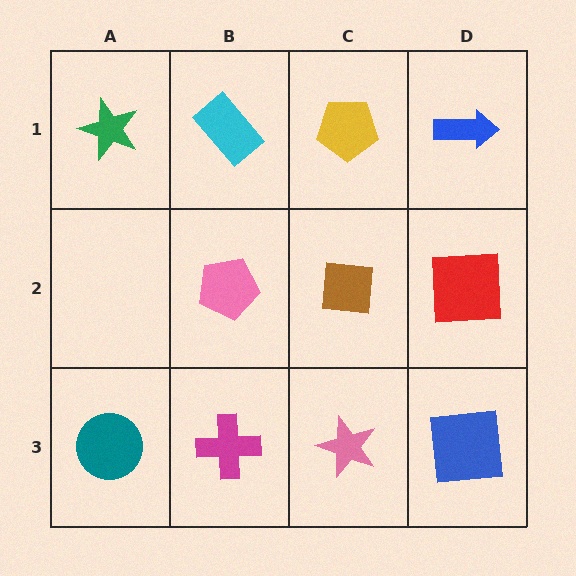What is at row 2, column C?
A brown square.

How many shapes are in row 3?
4 shapes.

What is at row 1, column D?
A blue arrow.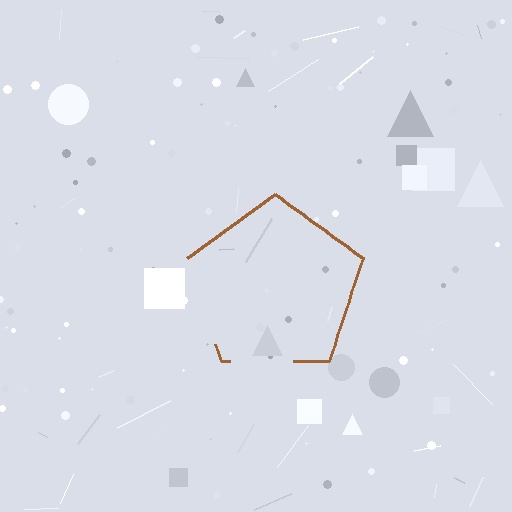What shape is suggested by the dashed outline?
The dashed outline suggests a pentagon.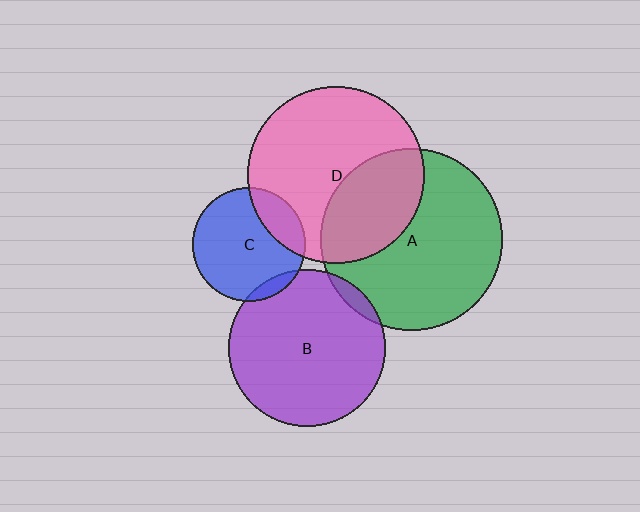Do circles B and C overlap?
Yes.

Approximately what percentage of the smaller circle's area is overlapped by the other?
Approximately 5%.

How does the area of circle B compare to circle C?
Approximately 1.9 times.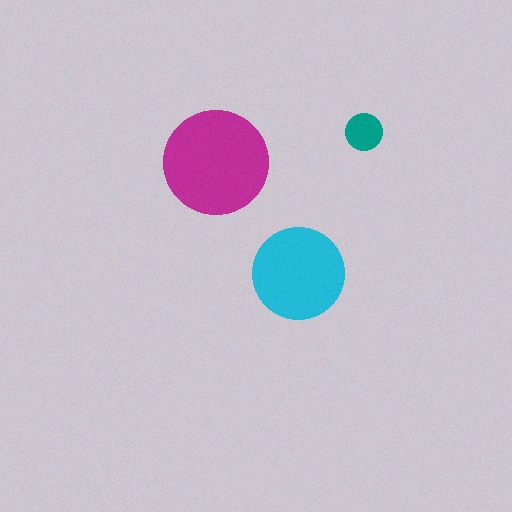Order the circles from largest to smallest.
the magenta one, the cyan one, the teal one.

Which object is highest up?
The teal circle is topmost.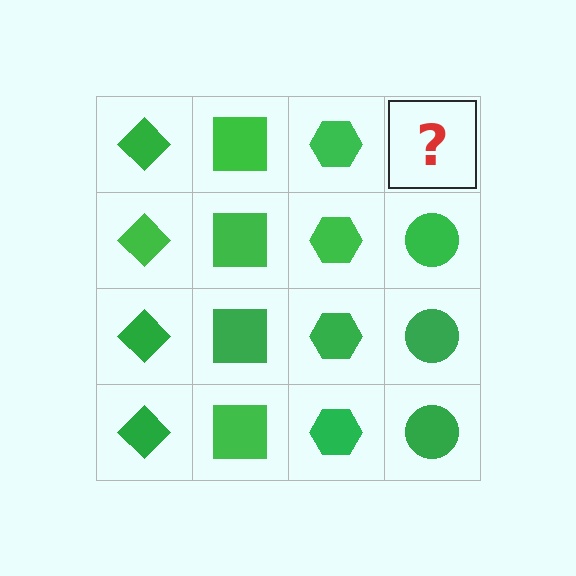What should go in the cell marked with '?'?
The missing cell should contain a green circle.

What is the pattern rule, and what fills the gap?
The rule is that each column has a consistent shape. The gap should be filled with a green circle.